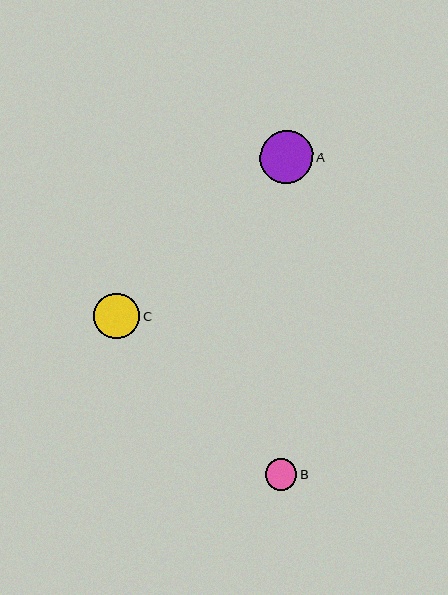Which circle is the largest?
Circle A is the largest with a size of approximately 53 pixels.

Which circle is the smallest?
Circle B is the smallest with a size of approximately 32 pixels.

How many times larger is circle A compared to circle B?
Circle A is approximately 1.7 times the size of circle B.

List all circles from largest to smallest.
From largest to smallest: A, C, B.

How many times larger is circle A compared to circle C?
Circle A is approximately 1.2 times the size of circle C.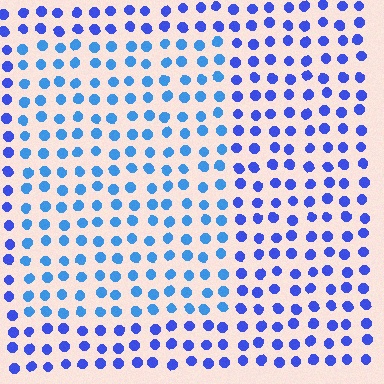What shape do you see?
I see a rectangle.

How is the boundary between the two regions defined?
The boundary is defined purely by a slight shift in hue (about 26 degrees). Spacing, size, and orientation are identical on both sides.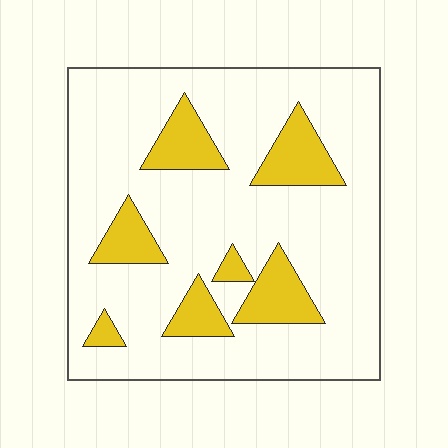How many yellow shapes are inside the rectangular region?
7.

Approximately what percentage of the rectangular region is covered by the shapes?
Approximately 20%.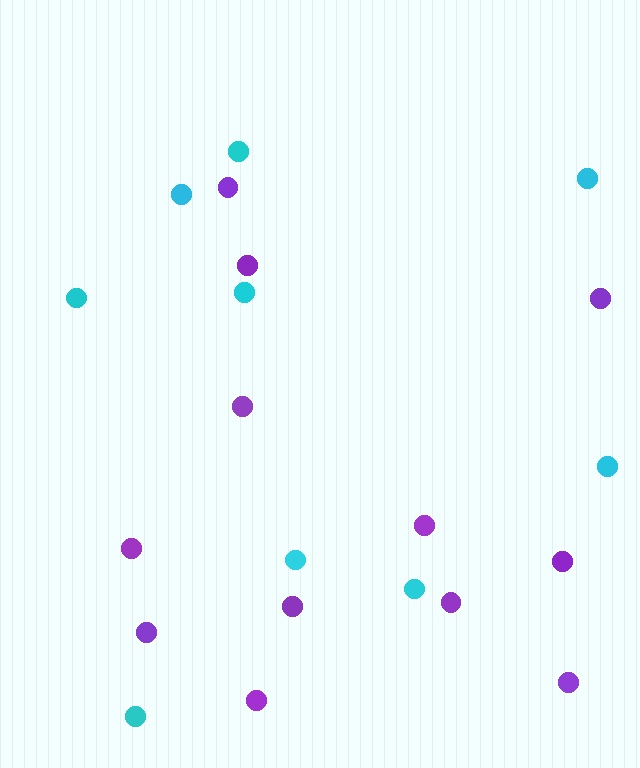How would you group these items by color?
There are 2 groups: one group of purple circles (12) and one group of cyan circles (9).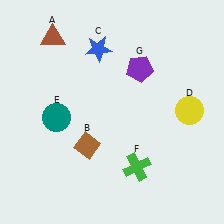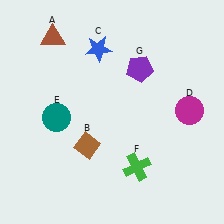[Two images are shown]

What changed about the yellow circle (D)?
In Image 1, D is yellow. In Image 2, it changed to magenta.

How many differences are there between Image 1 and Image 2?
There is 1 difference between the two images.